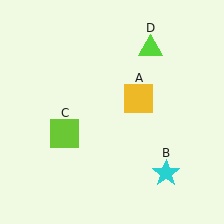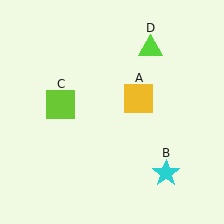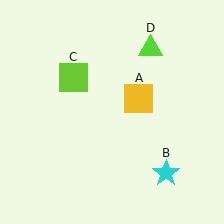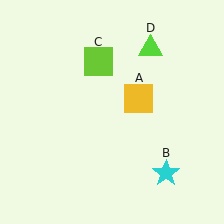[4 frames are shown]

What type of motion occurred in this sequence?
The lime square (object C) rotated clockwise around the center of the scene.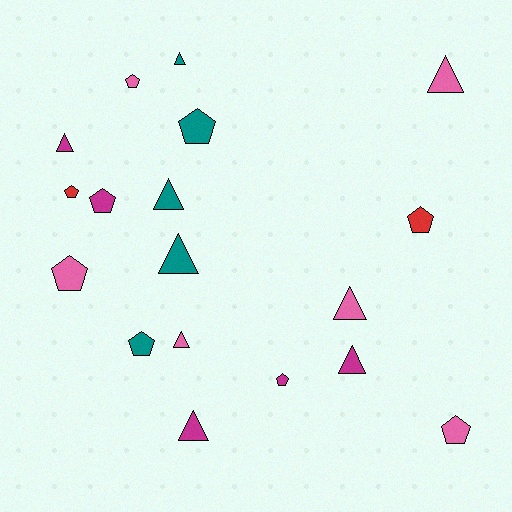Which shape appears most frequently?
Triangle, with 9 objects.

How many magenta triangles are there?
There are 3 magenta triangles.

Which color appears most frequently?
Pink, with 6 objects.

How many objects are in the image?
There are 18 objects.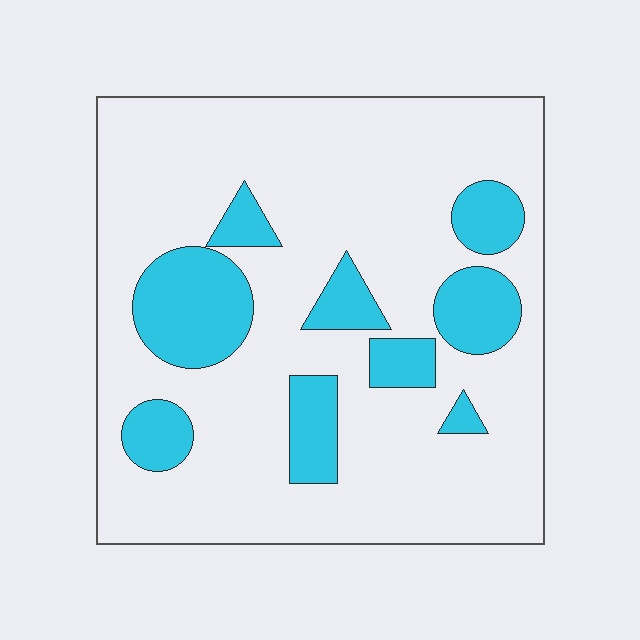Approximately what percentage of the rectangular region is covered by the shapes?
Approximately 20%.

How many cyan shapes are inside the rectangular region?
9.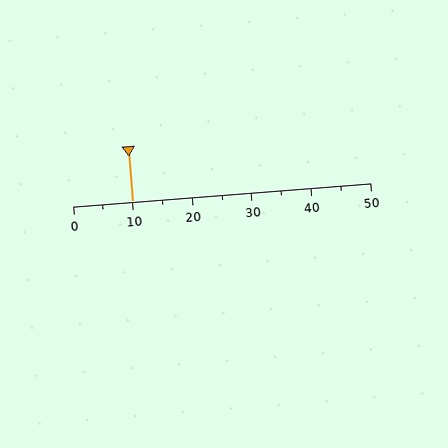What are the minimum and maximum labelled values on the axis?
The axis runs from 0 to 50.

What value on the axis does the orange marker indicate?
The marker indicates approximately 10.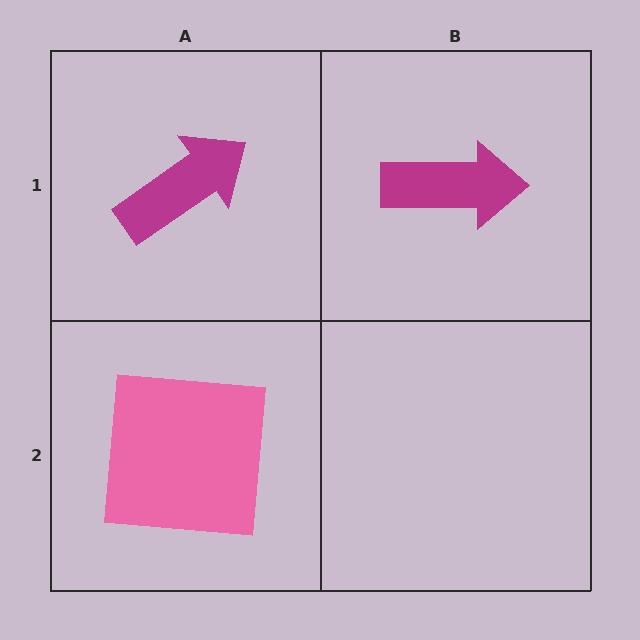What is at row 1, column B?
A magenta arrow.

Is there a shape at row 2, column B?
No, that cell is empty.